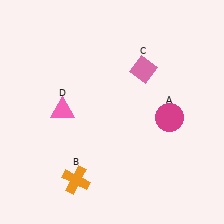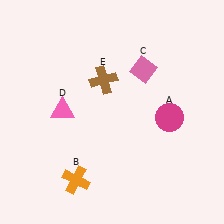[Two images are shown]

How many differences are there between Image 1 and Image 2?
There is 1 difference between the two images.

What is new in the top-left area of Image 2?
A brown cross (E) was added in the top-left area of Image 2.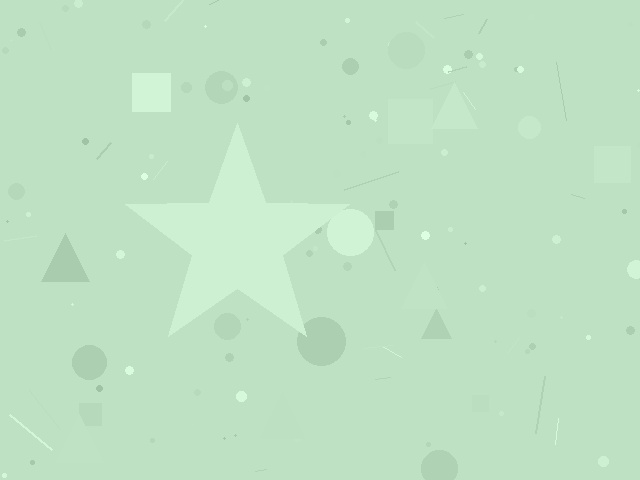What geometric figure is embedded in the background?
A star is embedded in the background.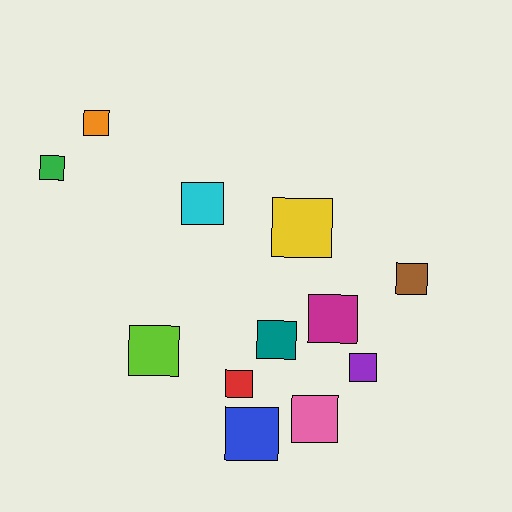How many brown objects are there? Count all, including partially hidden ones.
There is 1 brown object.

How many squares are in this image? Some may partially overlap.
There are 12 squares.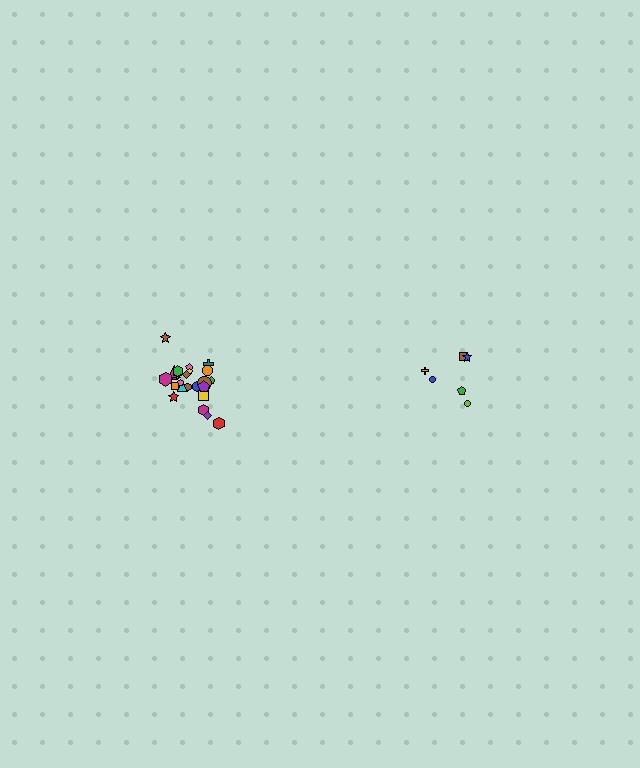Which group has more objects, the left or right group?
The left group.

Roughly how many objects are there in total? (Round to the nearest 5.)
Roughly 30 objects in total.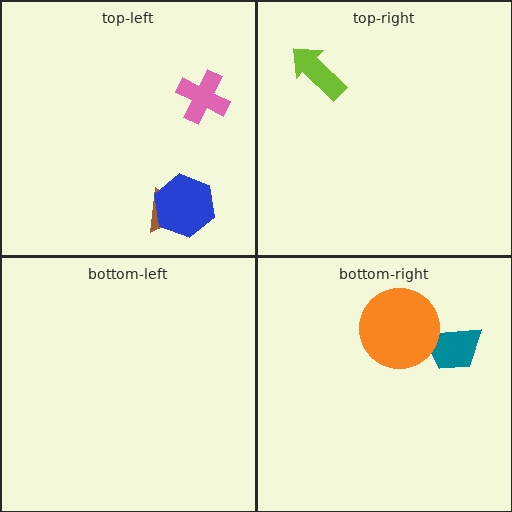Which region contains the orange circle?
The bottom-right region.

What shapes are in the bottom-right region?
The teal trapezoid, the orange circle.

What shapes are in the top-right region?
The lime arrow.